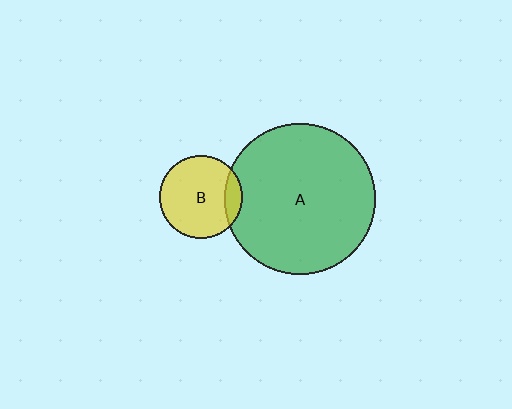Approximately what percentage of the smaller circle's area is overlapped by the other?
Approximately 15%.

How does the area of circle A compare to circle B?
Approximately 3.3 times.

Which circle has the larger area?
Circle A (green).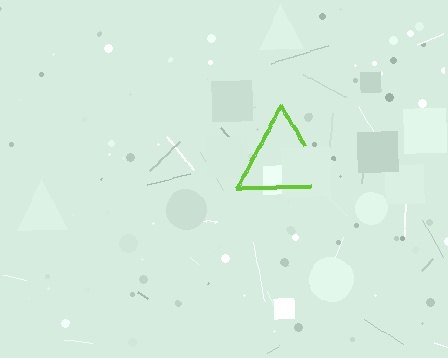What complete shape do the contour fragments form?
The contour fragments form a triangle.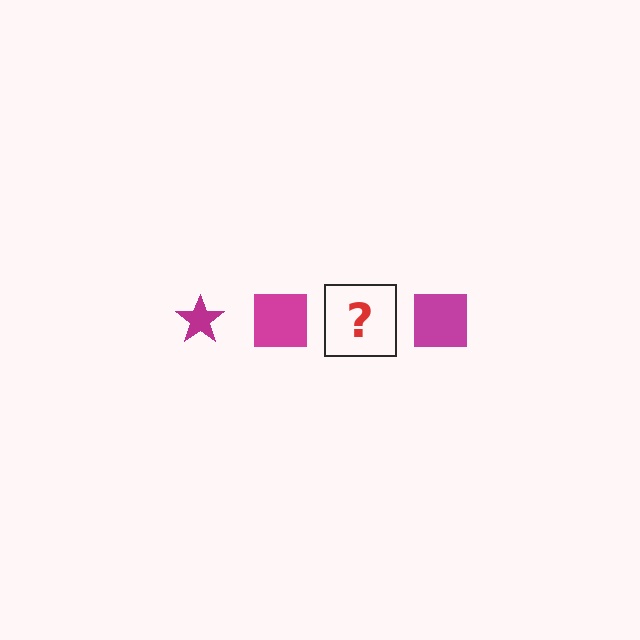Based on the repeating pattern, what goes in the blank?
The blank should be a magenta star.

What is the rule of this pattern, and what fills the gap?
The rule is that the pattern cycles through star, square shapes in magenta. The gap should be filled with a magenta star.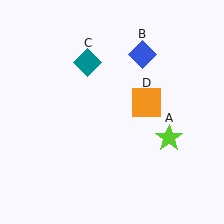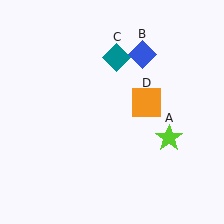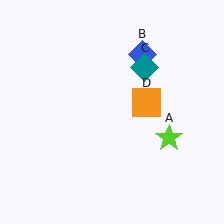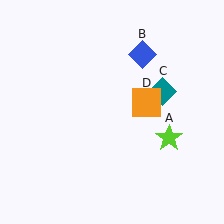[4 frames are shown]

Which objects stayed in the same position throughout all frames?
Lime star (object A) and blue diamond (object B) and orange square (object D) remained stationary.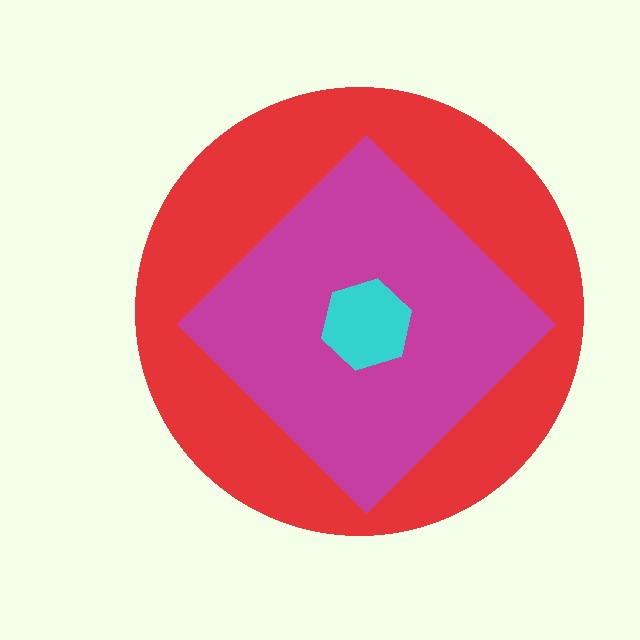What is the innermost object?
The cyan hexagon.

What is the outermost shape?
The red circle.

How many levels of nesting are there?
3.